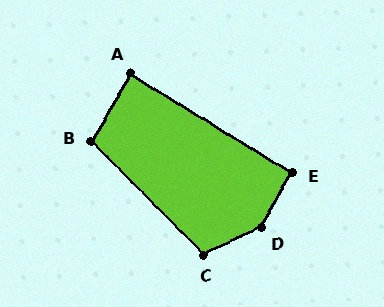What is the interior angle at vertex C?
Approximately 110 degrees (obtuse).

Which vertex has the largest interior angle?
D, at approximately 144 degrees.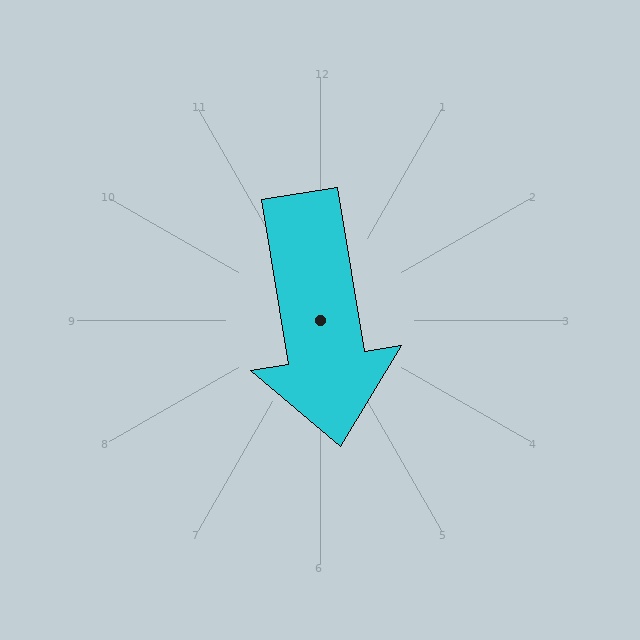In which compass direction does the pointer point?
South.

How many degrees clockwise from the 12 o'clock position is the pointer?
Approximately 171 degrees.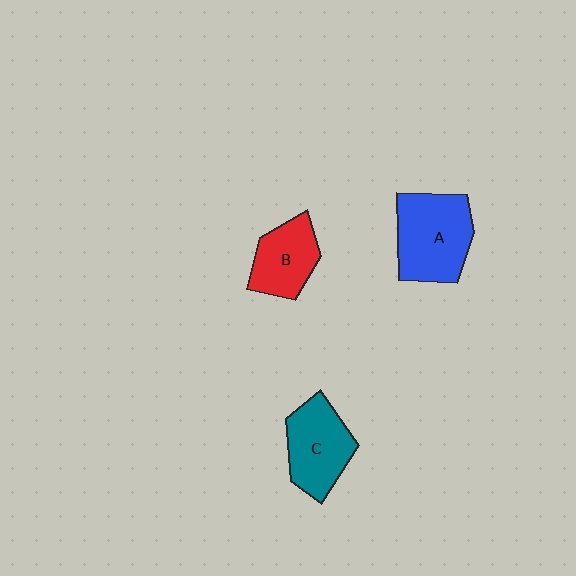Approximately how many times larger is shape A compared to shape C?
Approximately 1.2 times.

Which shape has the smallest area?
Shape B (red).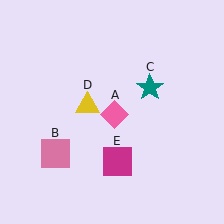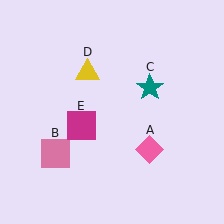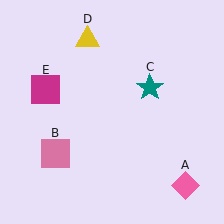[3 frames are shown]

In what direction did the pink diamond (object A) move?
The pink diamond (object A) moved down and to the right.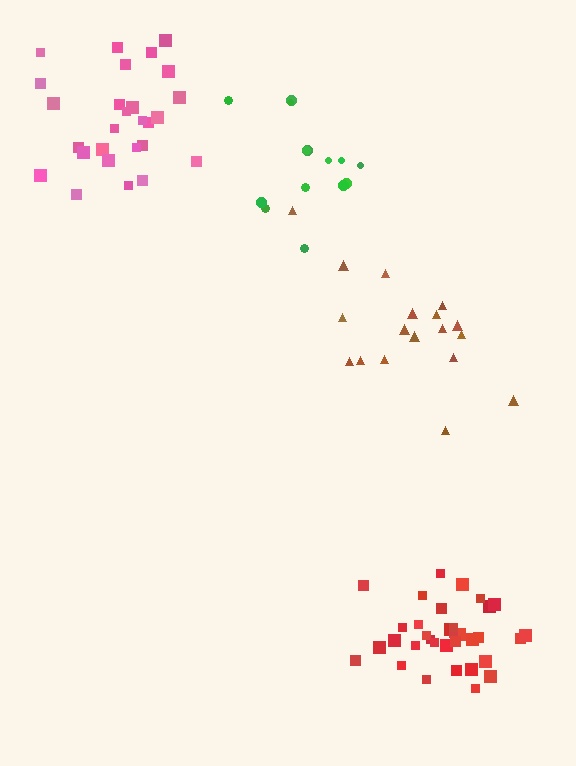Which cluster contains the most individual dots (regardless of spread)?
Red (35).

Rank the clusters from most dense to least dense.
red, pink, green, brown.